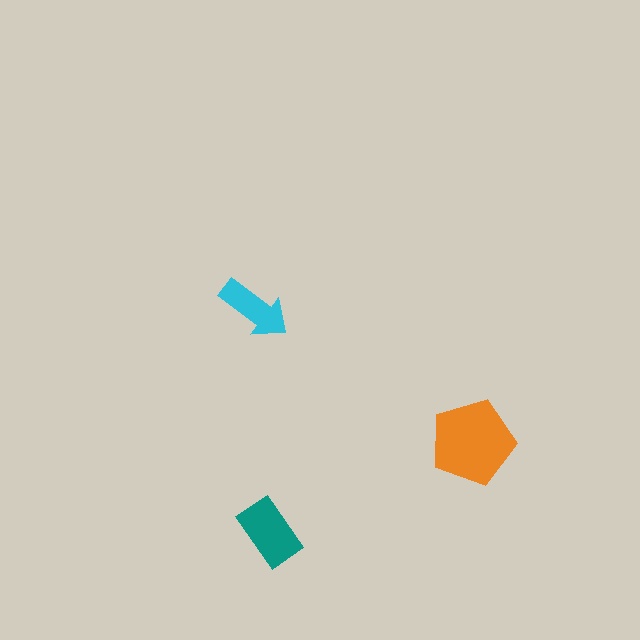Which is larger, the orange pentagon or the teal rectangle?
The orange pentagon.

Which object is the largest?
The orange pentagon.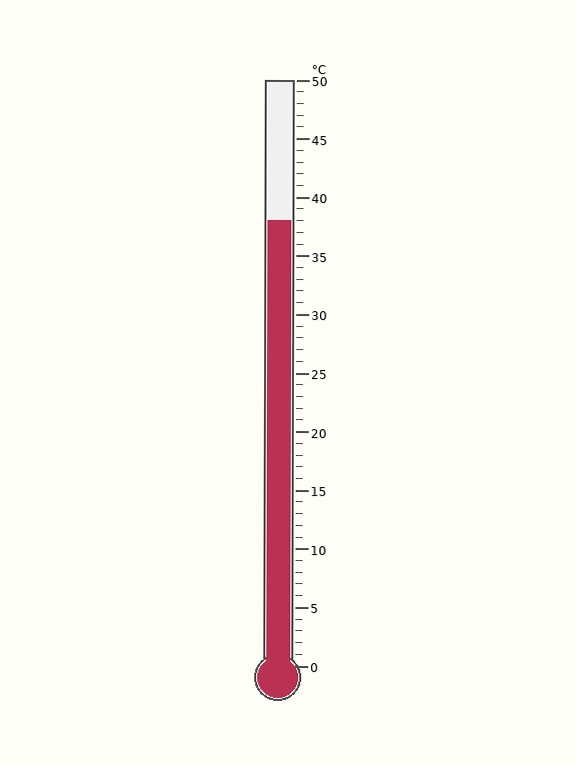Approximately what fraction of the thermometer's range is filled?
The thermometer is filled to approximately 75% of its range.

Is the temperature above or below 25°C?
The temperature is above 25°C.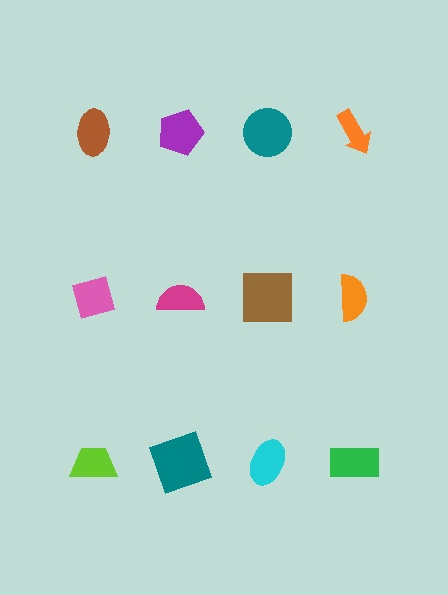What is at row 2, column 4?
An orange semicircle.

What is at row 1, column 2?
A purple pentagon.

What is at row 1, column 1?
A brown ellipse.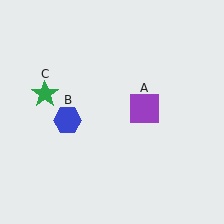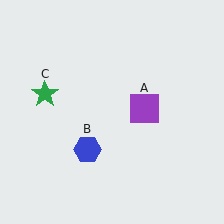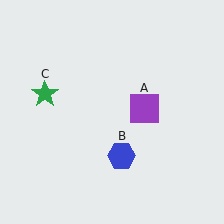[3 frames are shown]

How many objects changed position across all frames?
1 object changed position: blue hexagon (object B).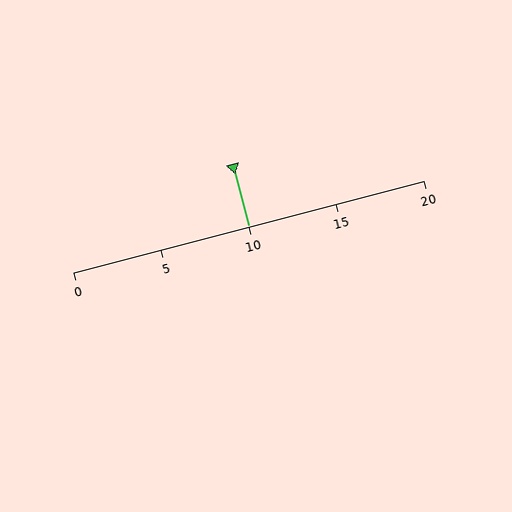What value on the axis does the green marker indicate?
The marker indicates approximately 10.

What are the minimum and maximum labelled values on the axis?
The axis runs from 0 to 20.